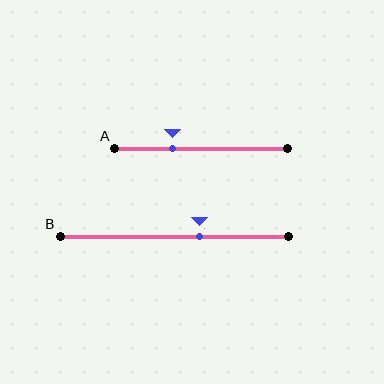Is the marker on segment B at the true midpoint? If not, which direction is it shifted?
No, the marker on segment B is shifted to the right by about 11% of the segment length.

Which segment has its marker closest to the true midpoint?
Segment B has its marker closest to the true midpoint.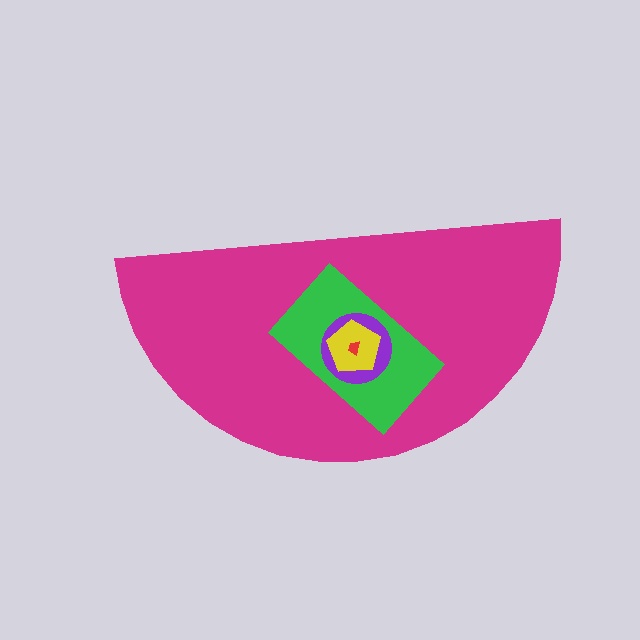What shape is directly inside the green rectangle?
The purple circle.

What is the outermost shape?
The magenta semicircle.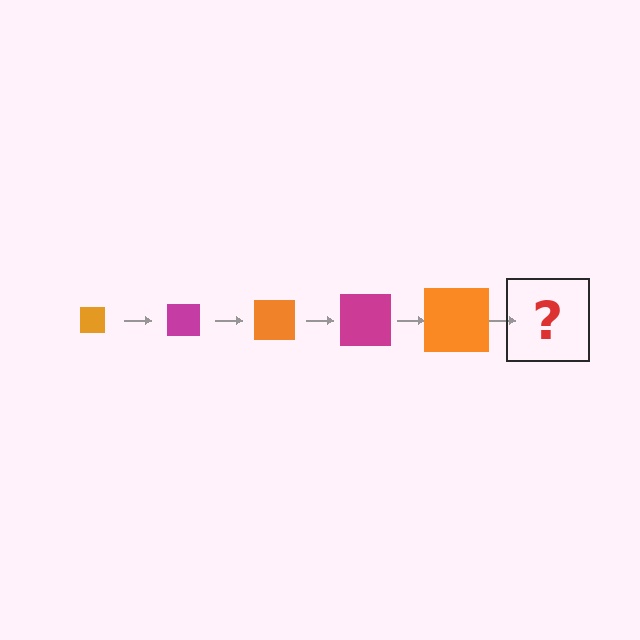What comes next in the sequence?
The next element should be a magenta square, larger than the previous one.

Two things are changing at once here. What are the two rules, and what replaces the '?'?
The two rules are that the square grows larger each step and the color cycles through orange and magenta. The '?' should be a magenta square, larger than the previous one.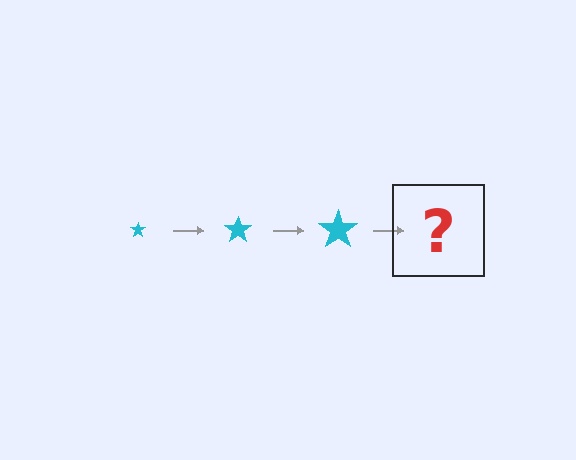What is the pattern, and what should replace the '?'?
The pattern is that the star gets progressively larger each step. The '?' should be a cyan star, larger than the previous one.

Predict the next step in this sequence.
The next step is a cyan star, larger than the previous one.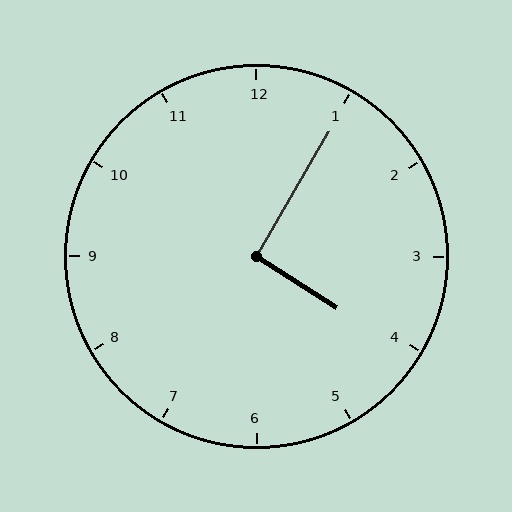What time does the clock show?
4:05.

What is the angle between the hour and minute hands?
Approximately 92 degrees.